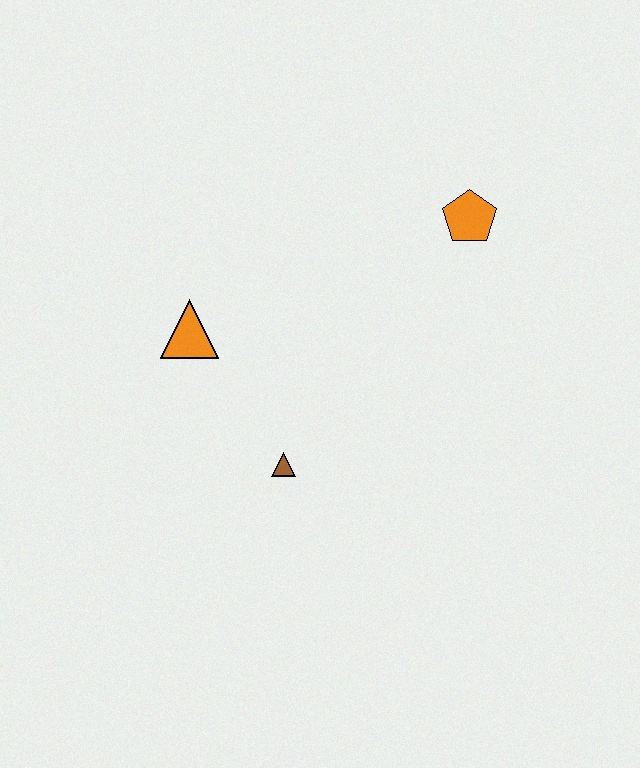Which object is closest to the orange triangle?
The brown triangle is closest to the orange triangle.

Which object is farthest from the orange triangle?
The orange pentagon is farthest from the orange triangle.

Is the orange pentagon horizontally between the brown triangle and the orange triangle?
No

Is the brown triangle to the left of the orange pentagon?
Yes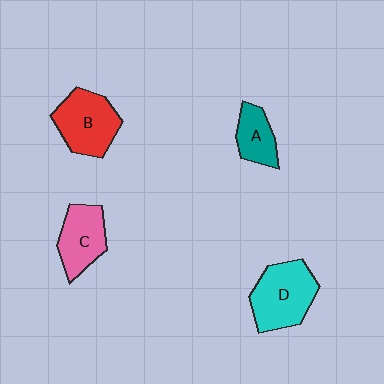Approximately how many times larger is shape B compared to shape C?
Approximately 1.2 times.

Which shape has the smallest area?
Shape A (teal).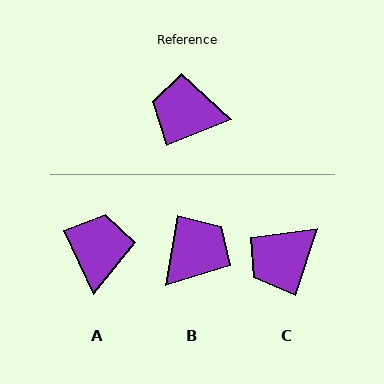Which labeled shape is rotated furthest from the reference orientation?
B, about 121 degrees away.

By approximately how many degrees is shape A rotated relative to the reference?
Approximately 87 degrees clockwise.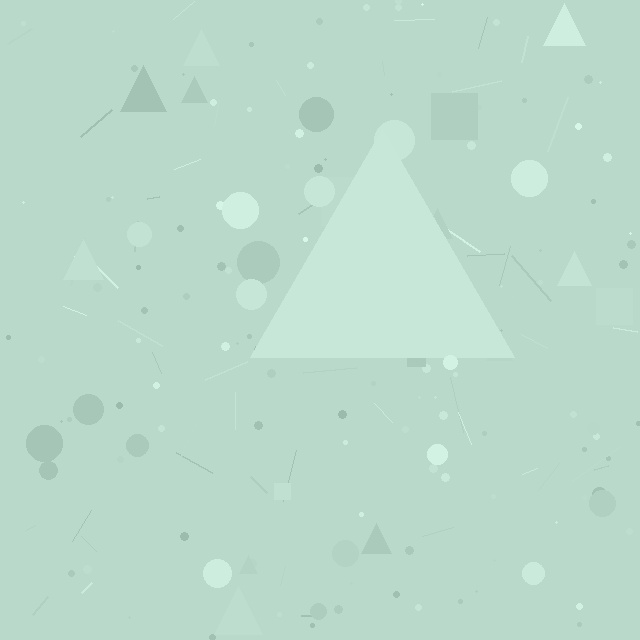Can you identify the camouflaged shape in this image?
The camouflaged shape is a triangle.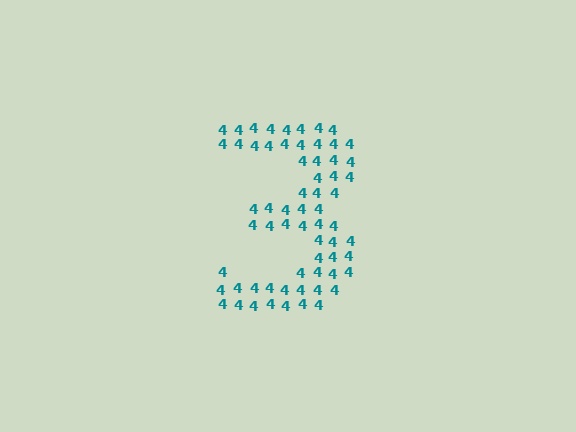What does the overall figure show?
The overall figure shows the digit 3.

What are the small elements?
The small elements are digit 4's.